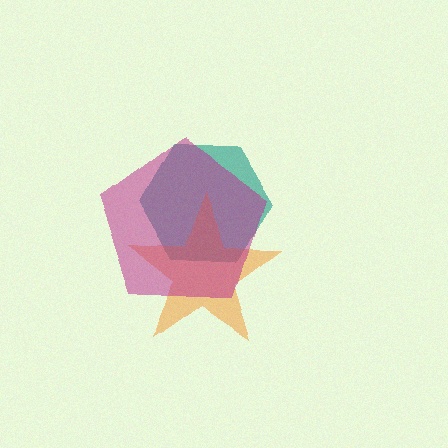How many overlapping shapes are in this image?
There are 3 overlapping shapes in the image.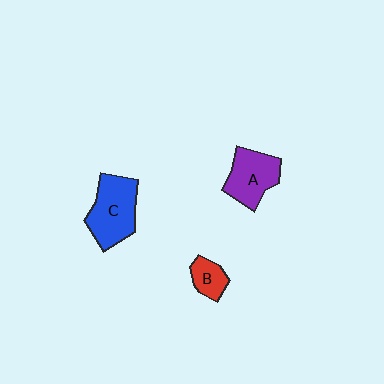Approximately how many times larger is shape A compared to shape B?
Approximately 2.0 times.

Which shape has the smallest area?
Shape B (red).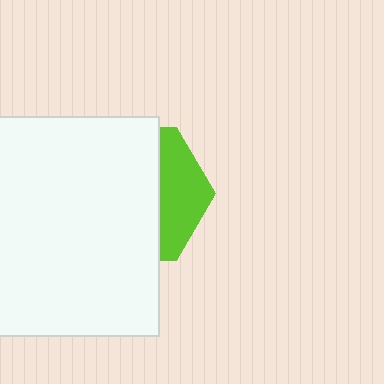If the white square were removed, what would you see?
You would see the complete lime hexagon.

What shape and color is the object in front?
The object in front is a white square.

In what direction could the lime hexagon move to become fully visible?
The lime hexagon could move right. That would shift it out from behind the white square entirely.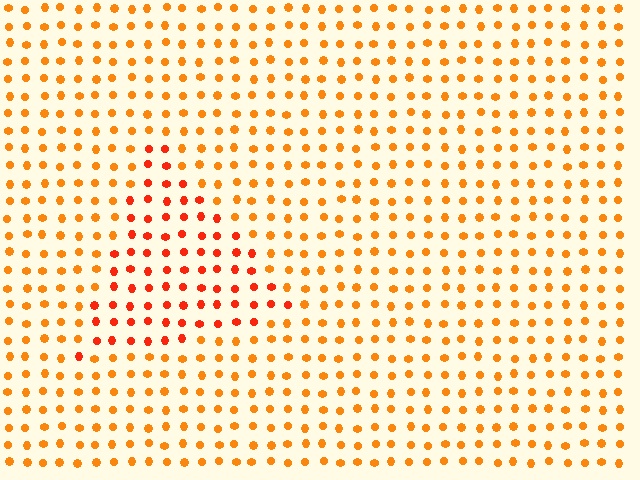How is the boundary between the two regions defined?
The boundary is defined purely by a slight shift in hue (about 25 degrees). Spacing, size, and orientation are identical on both sides.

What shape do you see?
I see a triangle.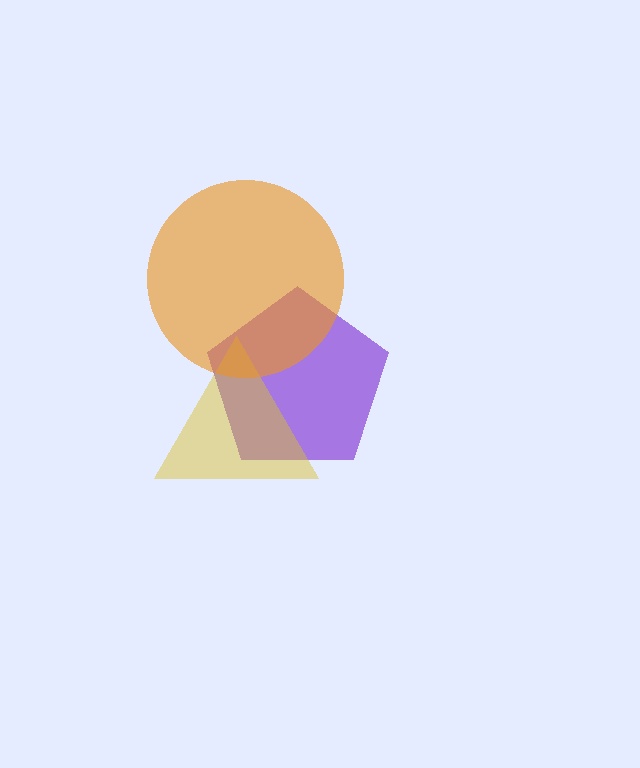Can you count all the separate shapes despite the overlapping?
Yes, there are 3 separate shapes.